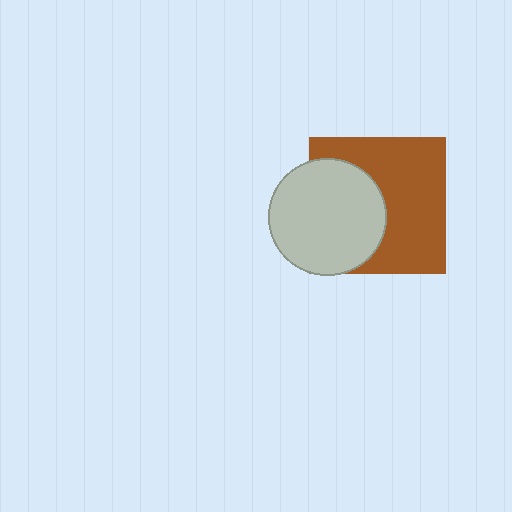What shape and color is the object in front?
The object in front is a light gray circle.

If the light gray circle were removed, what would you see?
You would see the complete brown square.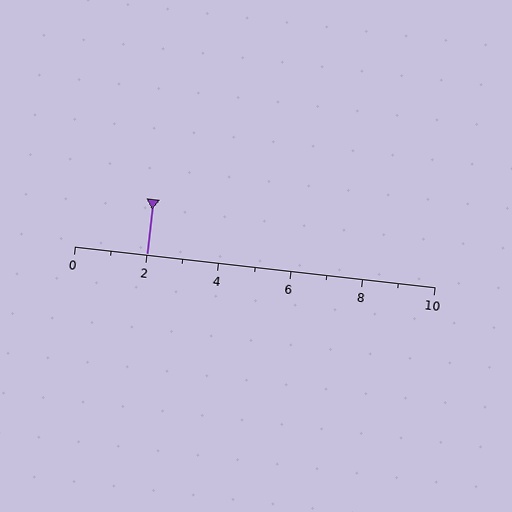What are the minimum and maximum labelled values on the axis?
The axis runs from 0 to 10.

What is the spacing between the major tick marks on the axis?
The major ticks are spaced 2 apart.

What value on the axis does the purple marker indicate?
The marker indicates approximately 2.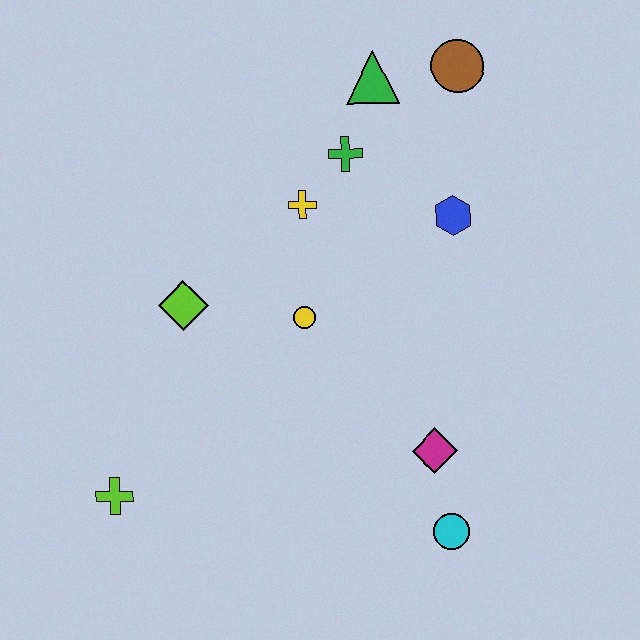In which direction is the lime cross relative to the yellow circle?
The lime cross is to the left of the yellow circle.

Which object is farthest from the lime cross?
The brown circle is farthest from the lime cross.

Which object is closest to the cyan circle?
The magenta diamond is closest to the cyan circle.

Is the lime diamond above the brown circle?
No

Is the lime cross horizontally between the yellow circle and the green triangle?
No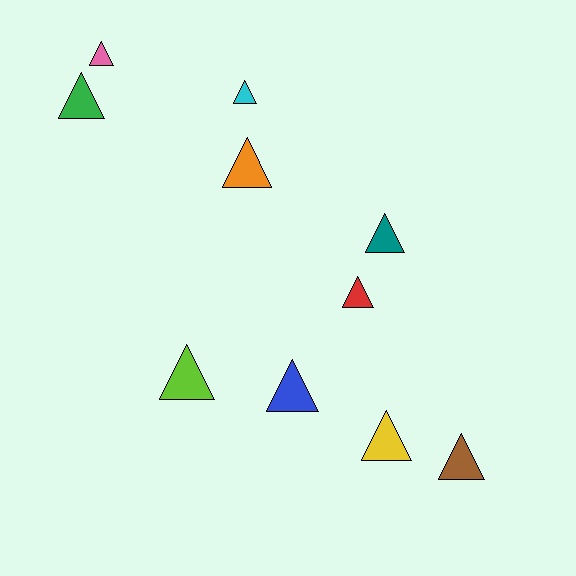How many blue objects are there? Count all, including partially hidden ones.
There is 1 blue object.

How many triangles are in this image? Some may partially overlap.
There are 10 triangles.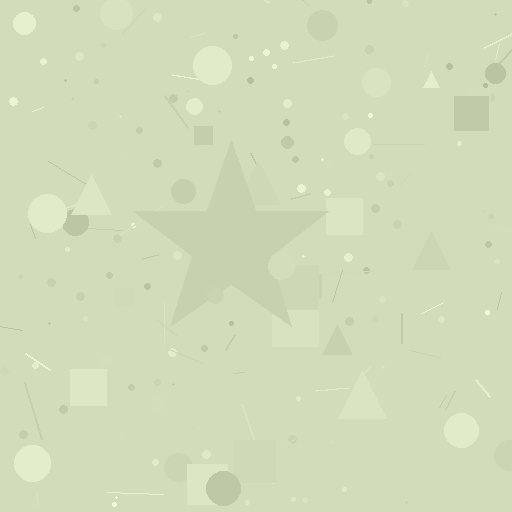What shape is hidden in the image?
A star is hidden in the image.